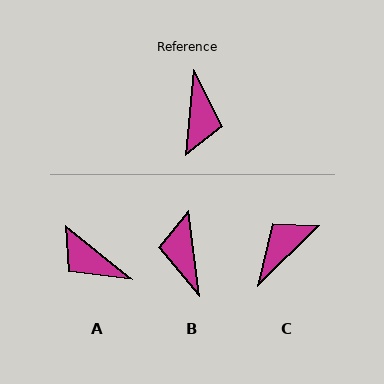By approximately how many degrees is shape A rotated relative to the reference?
Approximately 124 degrees clockwise.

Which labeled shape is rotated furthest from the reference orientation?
B, about 168 degrees away.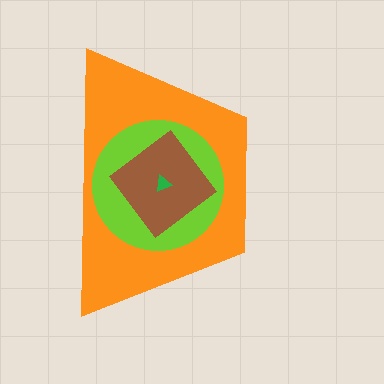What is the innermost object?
The green triangle.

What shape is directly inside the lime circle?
The brown diamond.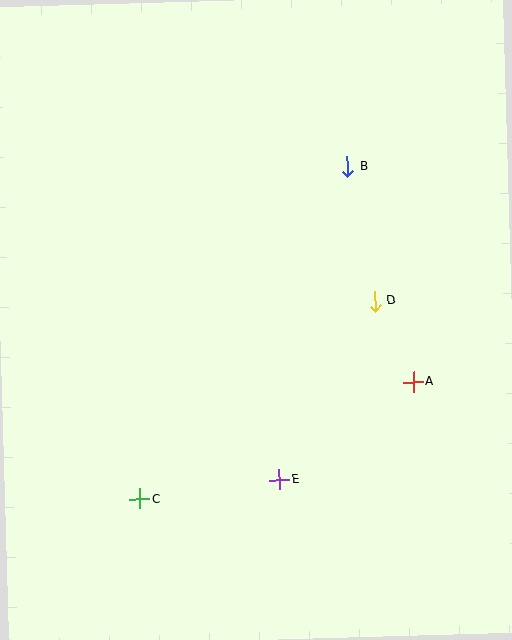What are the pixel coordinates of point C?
Point C is at (140, 499).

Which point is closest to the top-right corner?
Point B is closest to the top-right corner.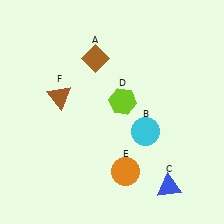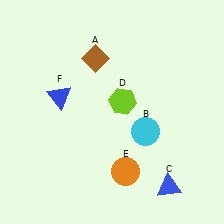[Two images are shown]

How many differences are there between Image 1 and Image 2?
There is 1 difference between the two images.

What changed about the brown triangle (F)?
In Image 1, F is brown. In Image 2, it changed to blue.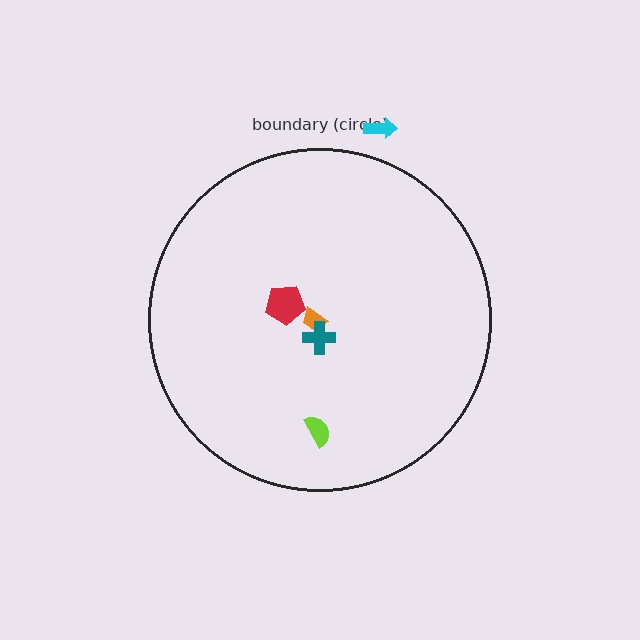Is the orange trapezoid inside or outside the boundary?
Inside.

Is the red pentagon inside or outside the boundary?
Inside.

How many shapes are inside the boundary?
4 inside, 1 outside.